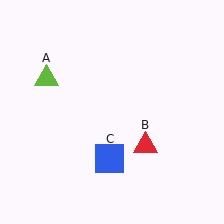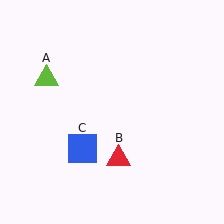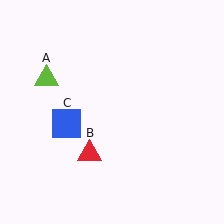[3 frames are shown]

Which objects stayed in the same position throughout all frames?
Lime triangle (object A) remained stationary.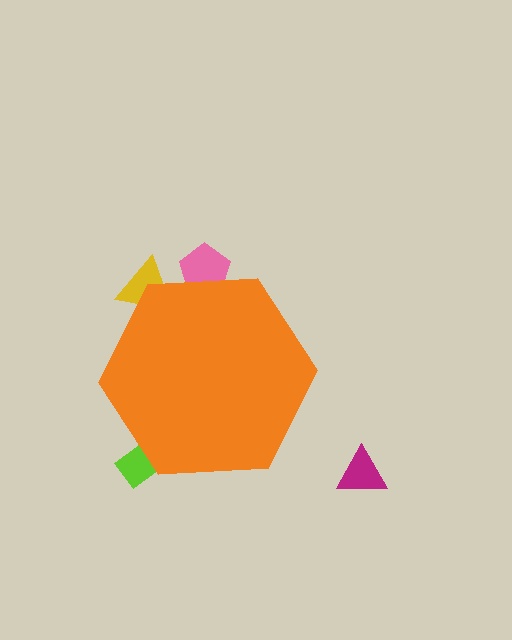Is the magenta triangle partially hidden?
No, the magenta triangle is fully visible.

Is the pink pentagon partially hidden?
Yes, the pink pentagon is partially hidden behind the orange hexagon.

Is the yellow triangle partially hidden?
Yes, the yellow triangle is partially hidden behind the orange hexagon.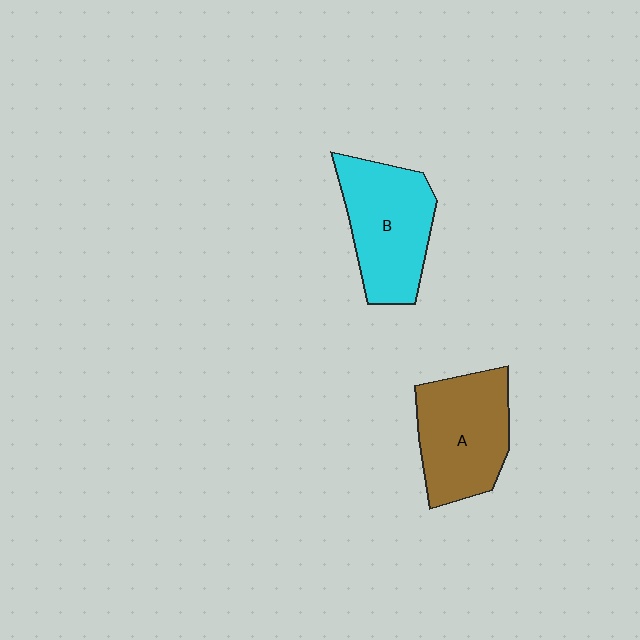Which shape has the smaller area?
Shape A (brown).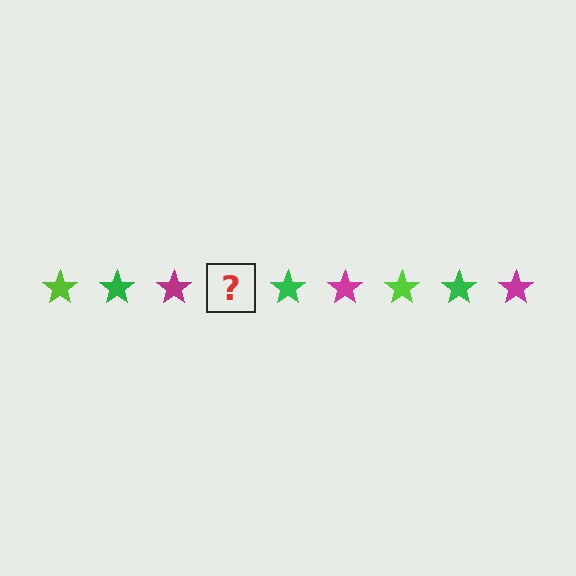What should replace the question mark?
The question mark should be replaced with a lime star.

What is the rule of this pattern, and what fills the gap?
The rule is that the pattern cycles through lime, green, magenta stars. The gap should be filled with a lime star.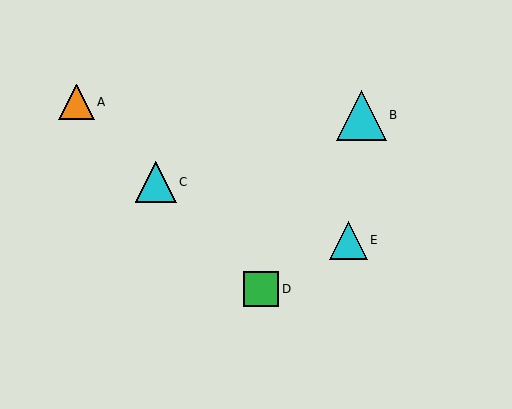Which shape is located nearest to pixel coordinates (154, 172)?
The cyan triangle (labeled C) at (156, 182) is nearest to that location.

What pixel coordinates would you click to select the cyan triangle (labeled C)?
Click at (156, 182) to select the cyan triangle C.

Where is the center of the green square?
The center of the green square is at (261, 289).